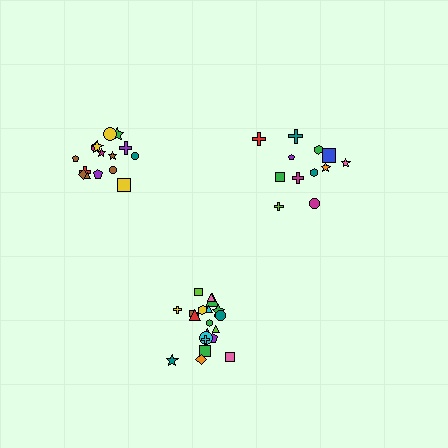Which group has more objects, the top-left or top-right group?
The top-left group.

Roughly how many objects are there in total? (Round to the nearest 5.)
Roughly 50 objects in total.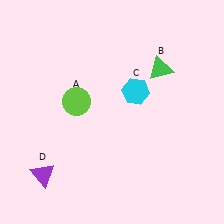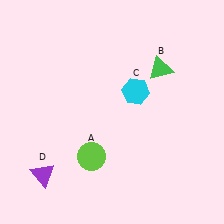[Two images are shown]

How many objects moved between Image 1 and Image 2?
1 object moved between the two images.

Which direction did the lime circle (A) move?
The lime circle (A) moved down.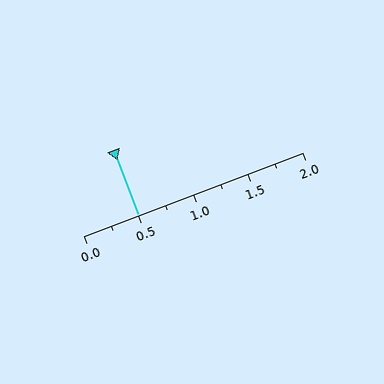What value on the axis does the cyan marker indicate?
The marker indicates approximately 0.5.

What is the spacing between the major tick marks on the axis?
The major ticks are spaced 0.5 apart.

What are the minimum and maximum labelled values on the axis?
The axis runs from 0.0 to 2.0.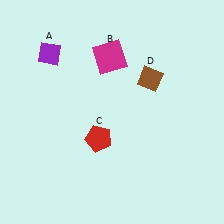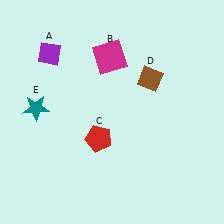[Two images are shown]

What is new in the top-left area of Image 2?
A teal star (E) was added in the top-left area of Image 2.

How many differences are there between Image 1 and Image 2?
There is 1 difference between the two images.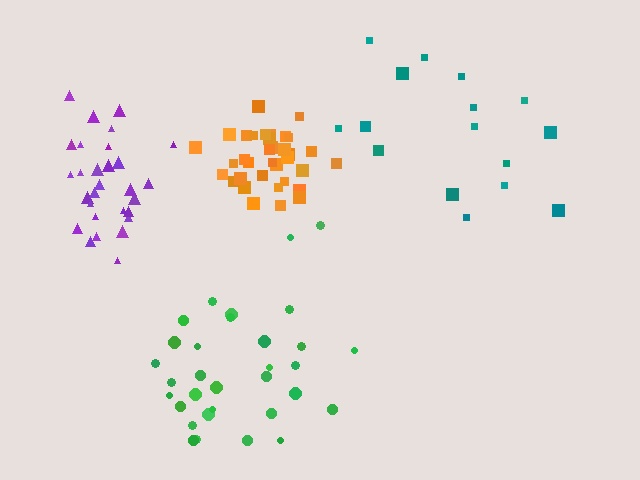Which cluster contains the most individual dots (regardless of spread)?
Orange (35).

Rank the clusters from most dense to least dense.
orange, purple, green, teal.